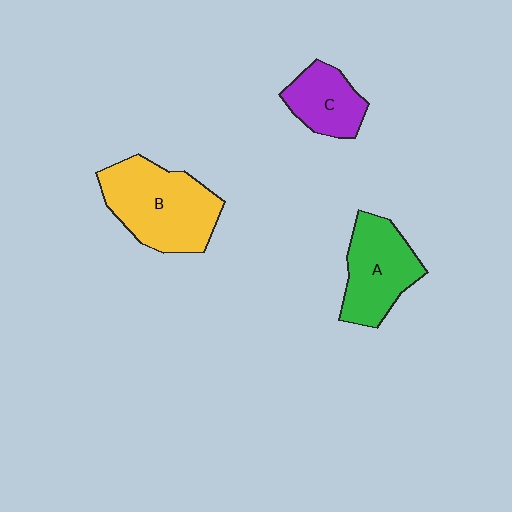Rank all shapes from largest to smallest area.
From largest to smallest: B (yellow), A (green), C (purple).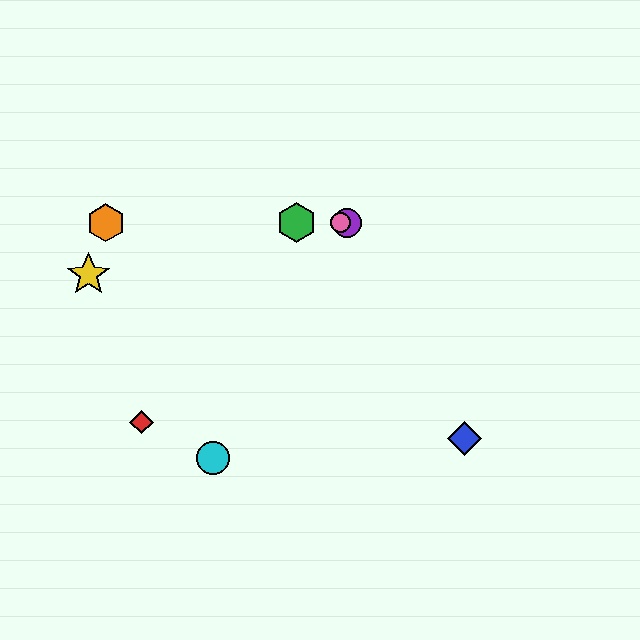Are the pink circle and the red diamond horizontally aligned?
No, the pink circle is at y≈223 and the red diamond is at y≈422.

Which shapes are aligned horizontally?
The green hexagon, the purple circle, the orange hexagon, the pink circle are aligned horizontally.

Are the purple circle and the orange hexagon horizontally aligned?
Yes, both are at y≈223.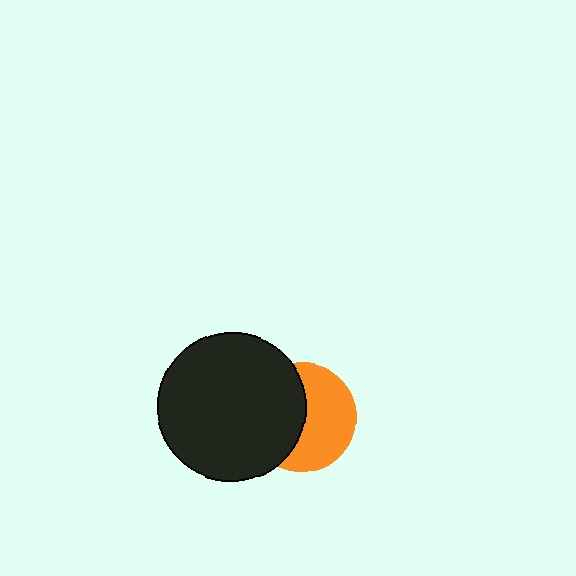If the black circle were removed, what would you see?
You would see the complete orange circle.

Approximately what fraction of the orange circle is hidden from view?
Roughly 47% of the orange circle is hidden behind the black circle.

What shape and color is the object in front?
The object in front is a black circle.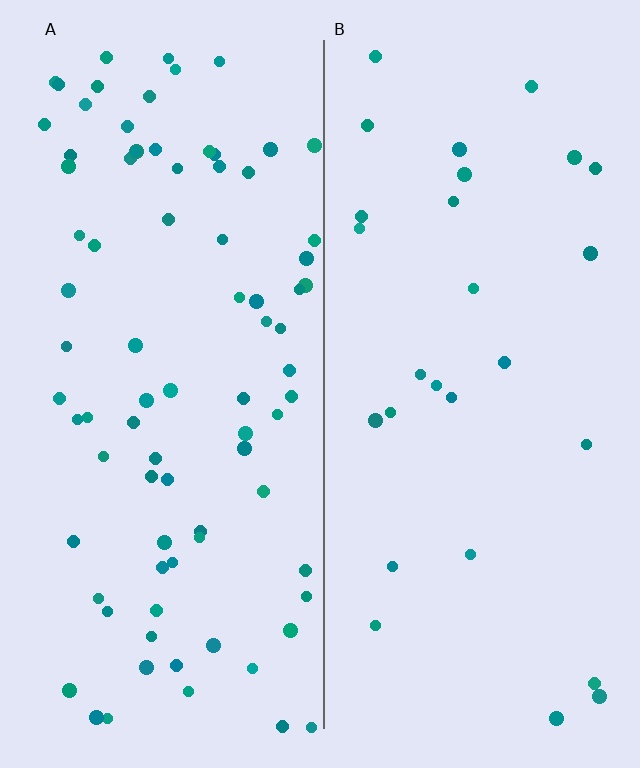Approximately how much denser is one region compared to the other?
Approximately 3.1× — region A over region B.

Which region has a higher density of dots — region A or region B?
A (the left).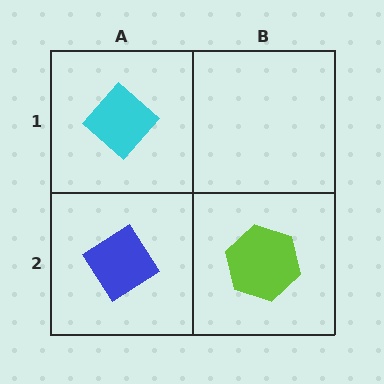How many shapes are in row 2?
2 shapes.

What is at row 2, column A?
A blue diamond.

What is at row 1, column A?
A cyan diamond.